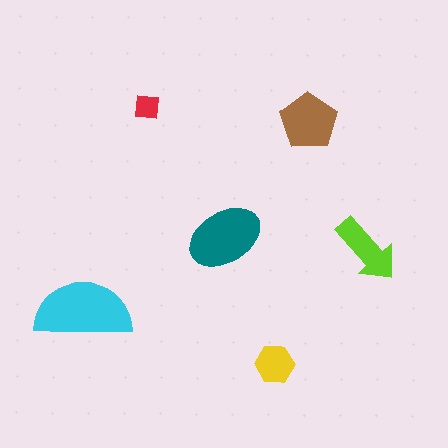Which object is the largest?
The cyan semicircle.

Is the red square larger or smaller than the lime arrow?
Smaller.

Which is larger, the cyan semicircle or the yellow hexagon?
The cyan semicircle.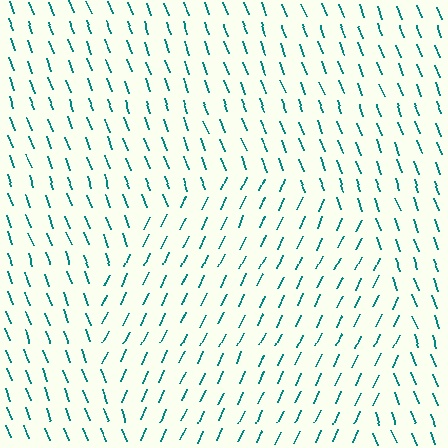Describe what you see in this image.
The image is filled with small teal line segments. A circle region in the image has lines oriented differently from the surrounding lines, creating a visible texture boundary.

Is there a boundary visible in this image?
Yes, there is a texture boundary formed by a change in line orientation.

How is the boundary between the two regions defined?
The boundary is defined purely by a change in line orientation (approximately 45 degrees difference). All lines are the same color and thickness.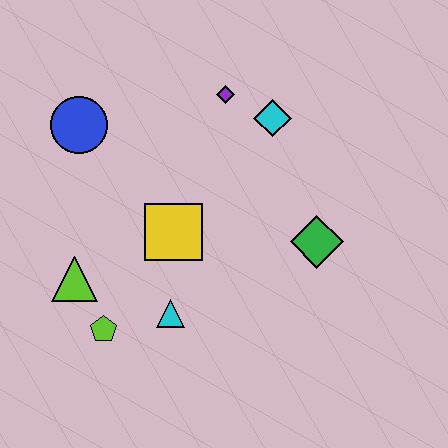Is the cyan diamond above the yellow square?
Yes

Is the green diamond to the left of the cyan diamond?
No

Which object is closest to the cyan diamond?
The purple diamond is closest to the cyan diamond.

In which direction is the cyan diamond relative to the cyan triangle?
The cyan diamond is above the cyan triangle.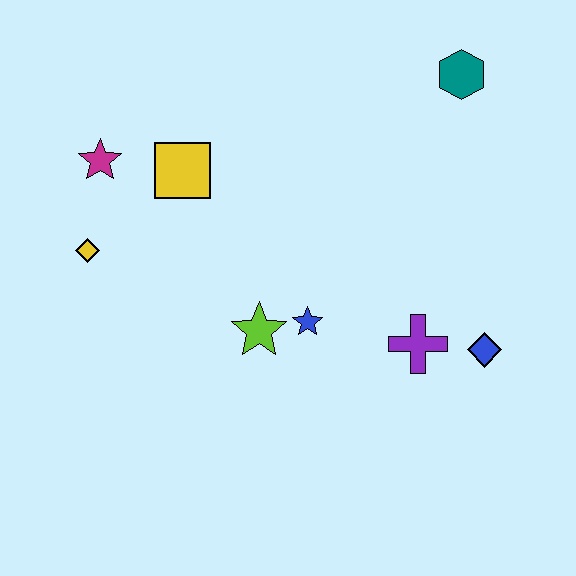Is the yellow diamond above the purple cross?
Yes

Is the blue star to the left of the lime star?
No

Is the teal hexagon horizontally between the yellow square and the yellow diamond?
No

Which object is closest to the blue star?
The lime star is closest to the blue star.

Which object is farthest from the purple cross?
The magenta star is farthest from the purple cross.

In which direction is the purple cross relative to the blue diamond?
The purple cross is to the left of the blue diamond.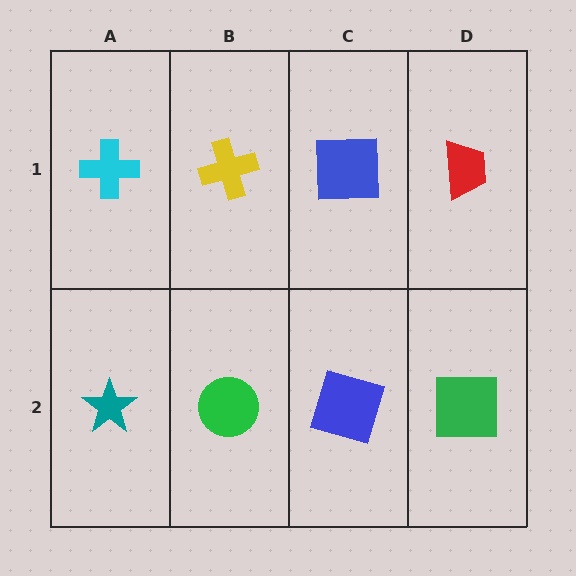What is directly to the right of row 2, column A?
A green circle.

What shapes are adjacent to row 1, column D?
A green square (row 2, column D), a blue square (row 1, column C).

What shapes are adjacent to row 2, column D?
A red trapezoid (row 1, column D), a blue square (row 2, column C).